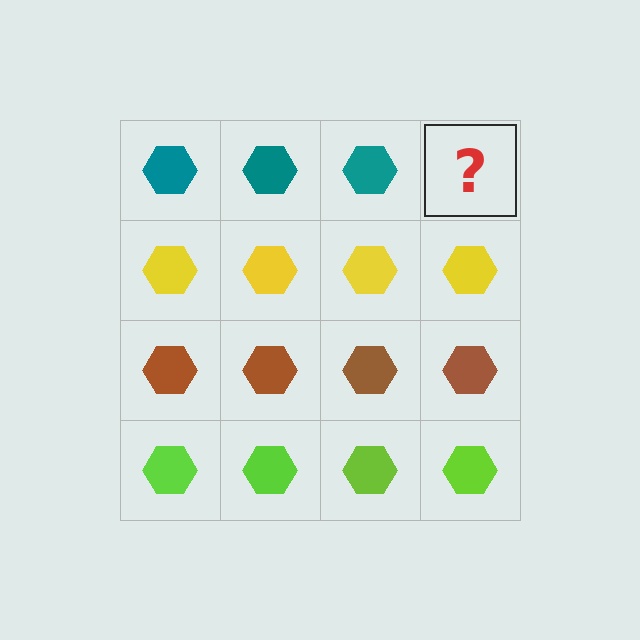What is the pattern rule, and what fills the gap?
The rule is that each row has a consistent color. The gap should be filled with a teal hexagon.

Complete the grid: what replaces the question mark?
The question mark should be replaced with a teal hexagon.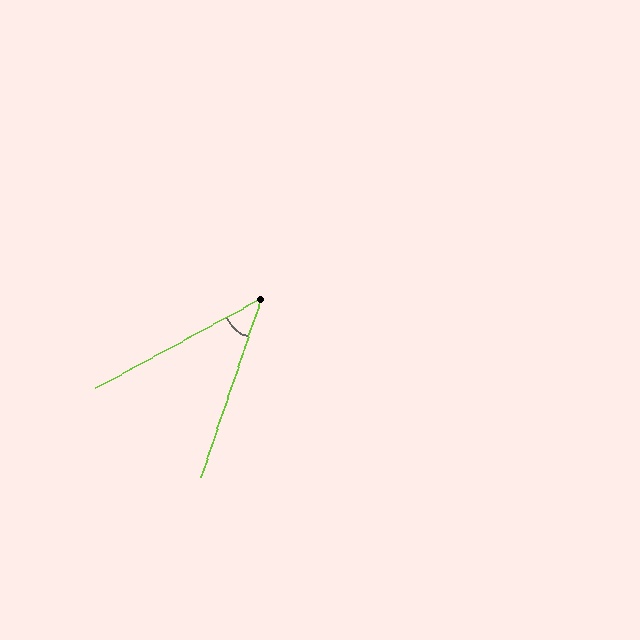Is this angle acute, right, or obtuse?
It is acute.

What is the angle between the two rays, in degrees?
Approximately 43 degrees.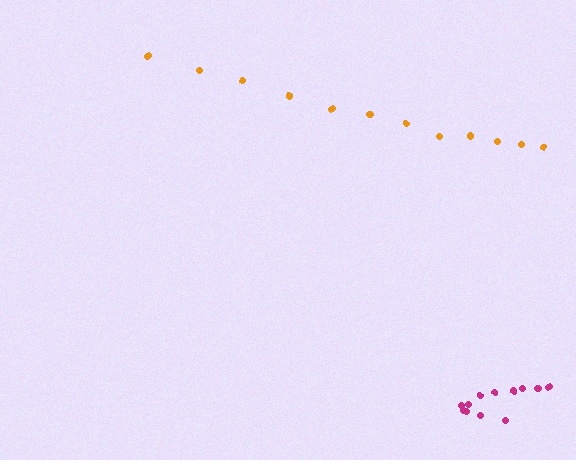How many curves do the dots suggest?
There are 2 distinct paths.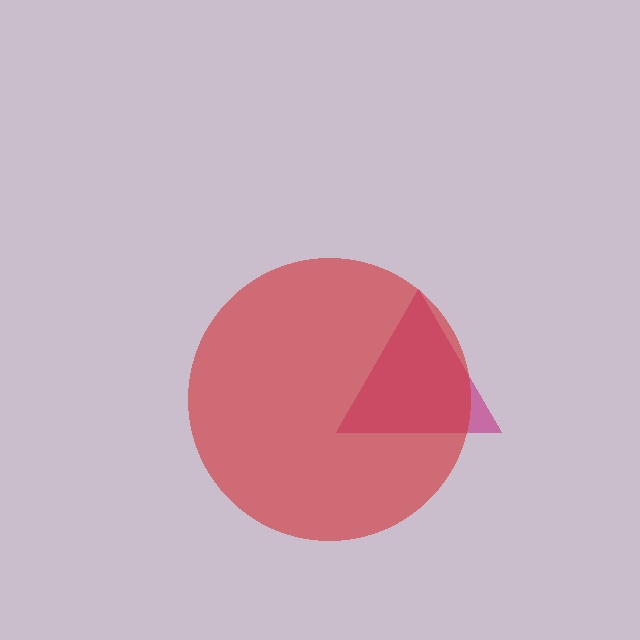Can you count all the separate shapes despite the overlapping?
Yes, there are 2 separate shapes.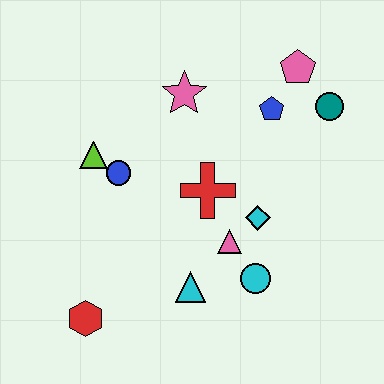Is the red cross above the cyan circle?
Yes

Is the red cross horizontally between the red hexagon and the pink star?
No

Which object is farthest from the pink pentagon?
The red hexagon is farthest from the pink pentagon.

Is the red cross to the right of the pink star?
Yes